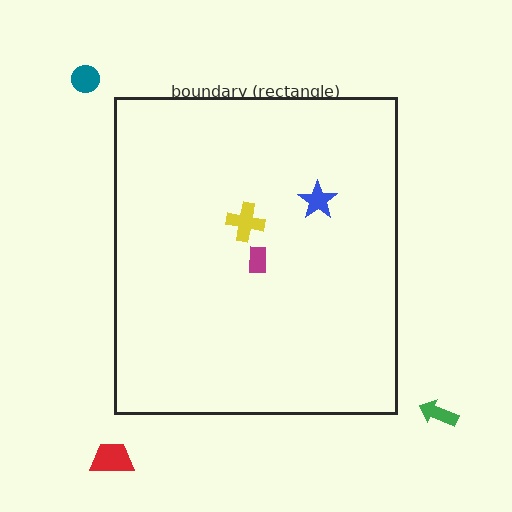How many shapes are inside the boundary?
3 inside, 3 outside.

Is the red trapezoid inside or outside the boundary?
Outside.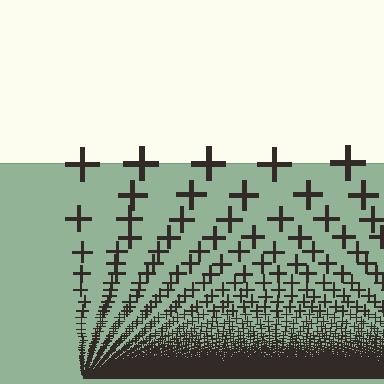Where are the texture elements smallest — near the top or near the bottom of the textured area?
Near the bottom.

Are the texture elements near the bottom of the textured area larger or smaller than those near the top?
Smaller. The gradient is inverted — elements near the bottom are smaller and denser.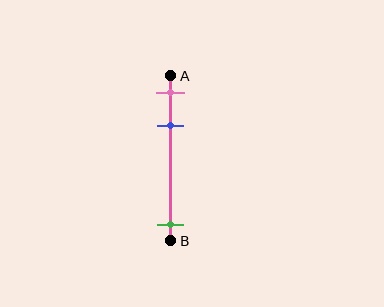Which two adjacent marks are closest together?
The pink and blue marks are the closest adjacent pair.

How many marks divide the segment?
There are 3 marks dividing the segment.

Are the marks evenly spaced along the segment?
No, the marks are not evenly spaced.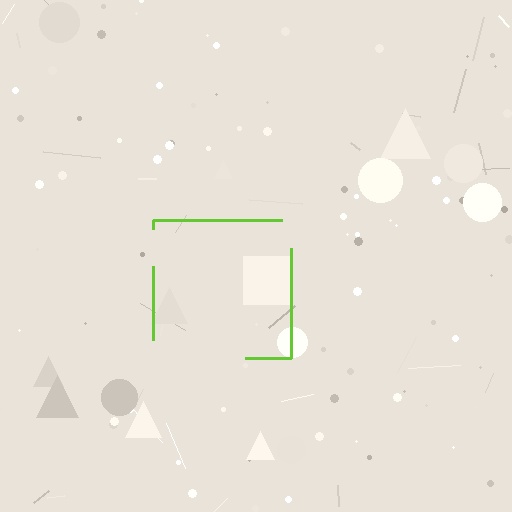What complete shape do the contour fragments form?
The contour fragments form a square.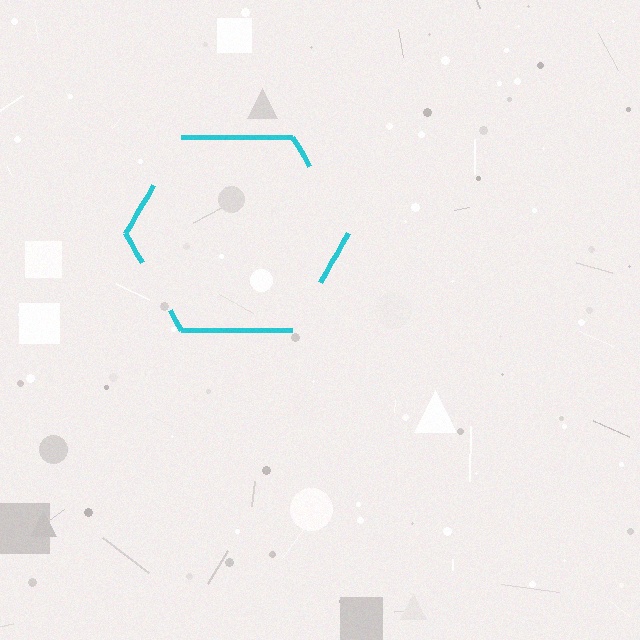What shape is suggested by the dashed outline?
The dashed outline suggests a hexagon.